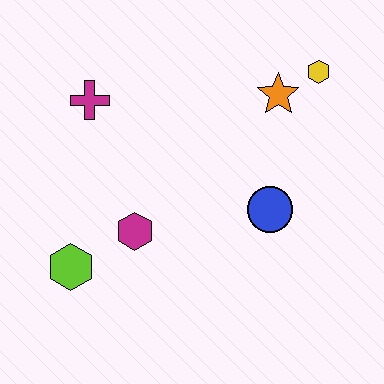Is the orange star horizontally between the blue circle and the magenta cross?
No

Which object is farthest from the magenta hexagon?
The yellow hexagon is farthest from the magenta hexagon.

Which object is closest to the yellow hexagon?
The orange star is closest to the yellow hexagon.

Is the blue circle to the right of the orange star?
No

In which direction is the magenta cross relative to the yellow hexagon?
The magenta cross is to the left of the yellow hexagon.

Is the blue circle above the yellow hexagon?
No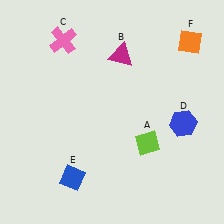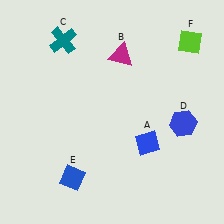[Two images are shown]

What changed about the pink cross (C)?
In Image 1, C is pink. In Image 2, it changed to teal.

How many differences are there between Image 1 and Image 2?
There are 3 differences between the two images.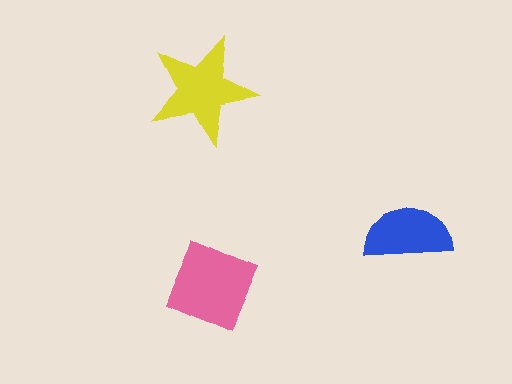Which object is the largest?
The pink diamond.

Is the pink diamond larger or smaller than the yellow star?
Larger.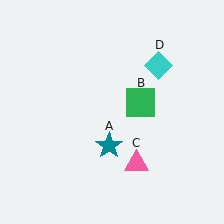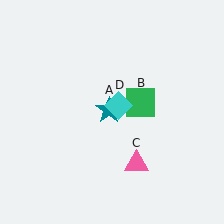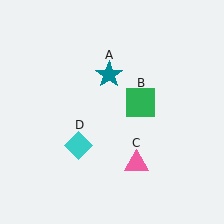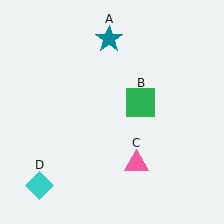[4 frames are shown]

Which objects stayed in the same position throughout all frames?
Green square (object B) and pink triangle (object C) remained stationary.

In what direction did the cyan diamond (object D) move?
The cyan diamond (object D) moved down and to the left.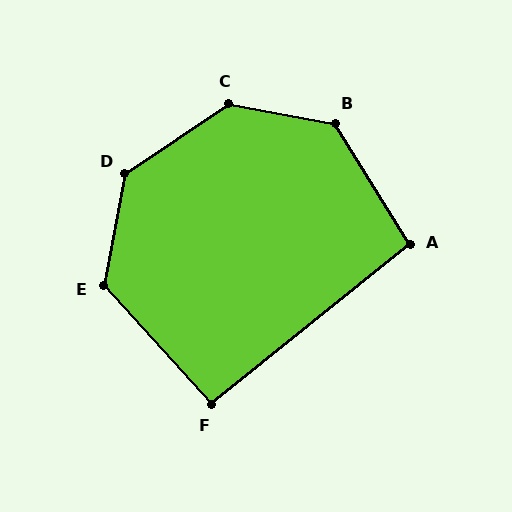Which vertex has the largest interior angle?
C, at approximately 136 degrees.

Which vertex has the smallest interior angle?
F, at approximately 93 degrees.